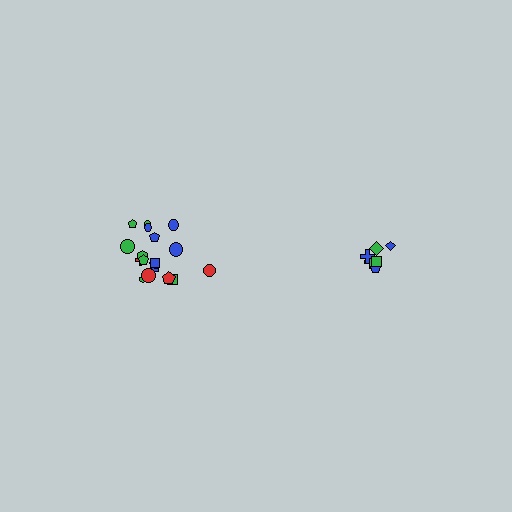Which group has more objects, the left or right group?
The left group.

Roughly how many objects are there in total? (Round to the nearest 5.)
Roughly 25 objects in total.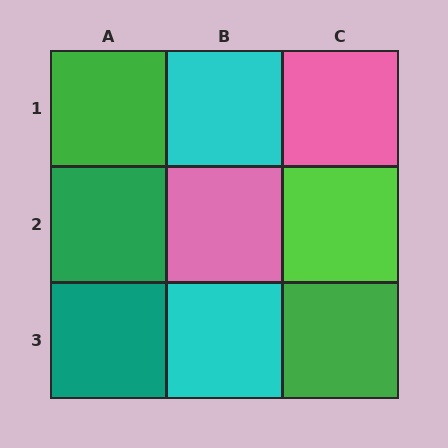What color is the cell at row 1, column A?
Green.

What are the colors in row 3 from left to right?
Teal, cyan, green.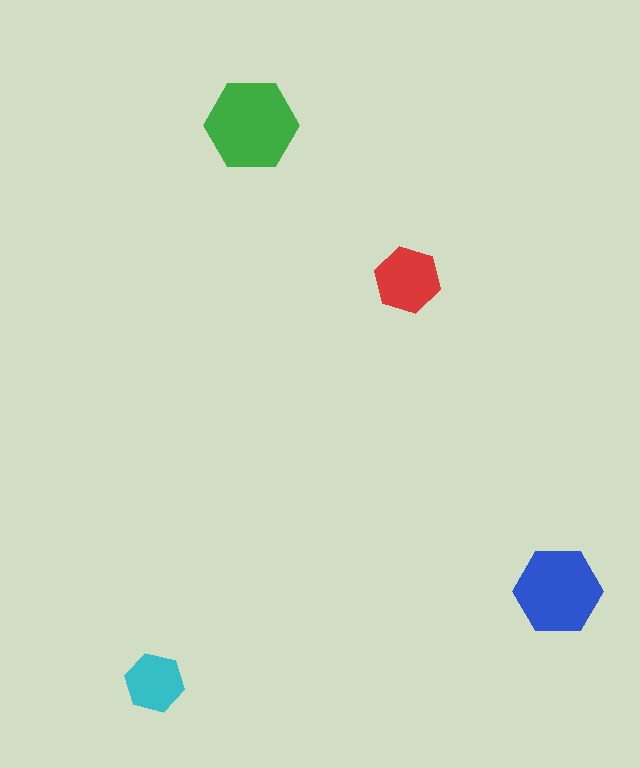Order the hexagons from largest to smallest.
the green one, the blue one, the red one, the cyan one.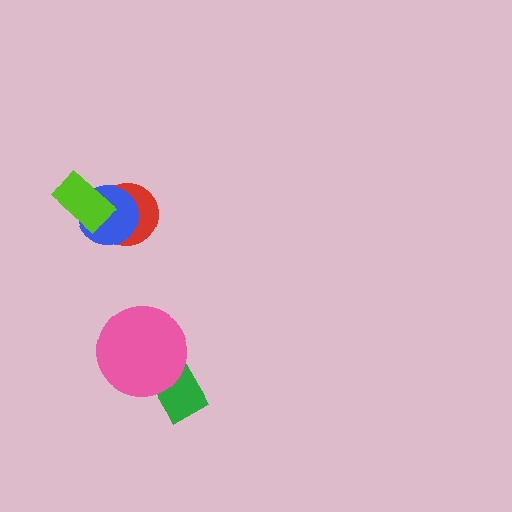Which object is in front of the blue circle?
The lime rectangle is in front of the blue circle.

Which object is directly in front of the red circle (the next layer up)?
The blue circle is directly in front of the red circle.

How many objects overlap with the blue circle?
2 objects overlap with the blue circle.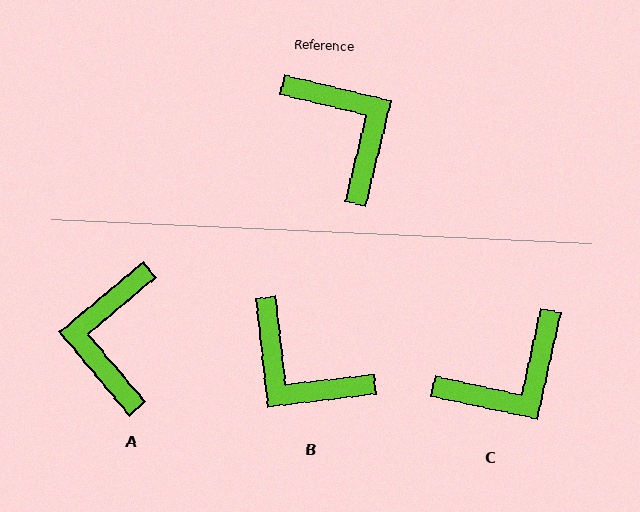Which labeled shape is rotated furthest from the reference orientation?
B, about 160 degrees away.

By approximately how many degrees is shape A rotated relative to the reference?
Approximately 144 degrees counter-clockwise.